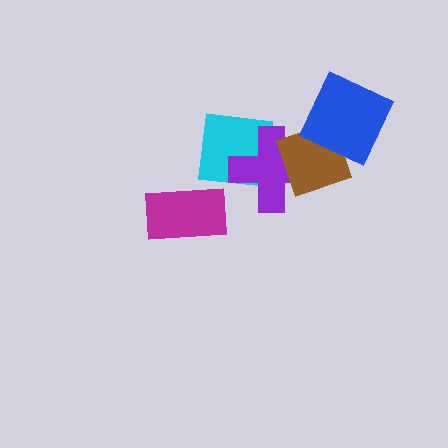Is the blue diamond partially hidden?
No, no other shape covers it.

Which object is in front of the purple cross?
The brown diamond is in front of the purple cross.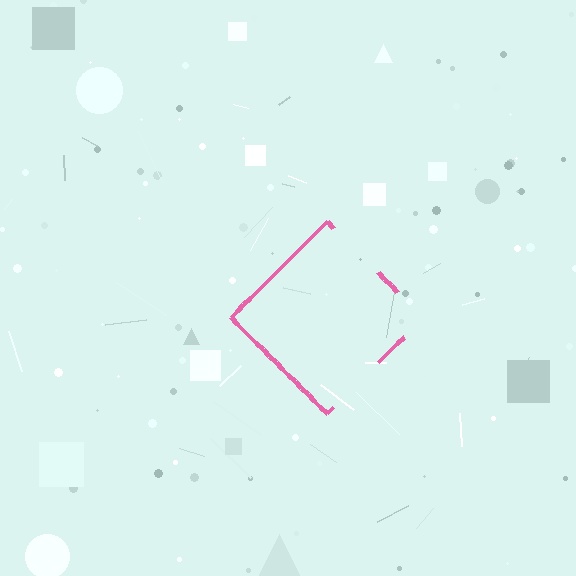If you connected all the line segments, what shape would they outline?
They would outline a diamond.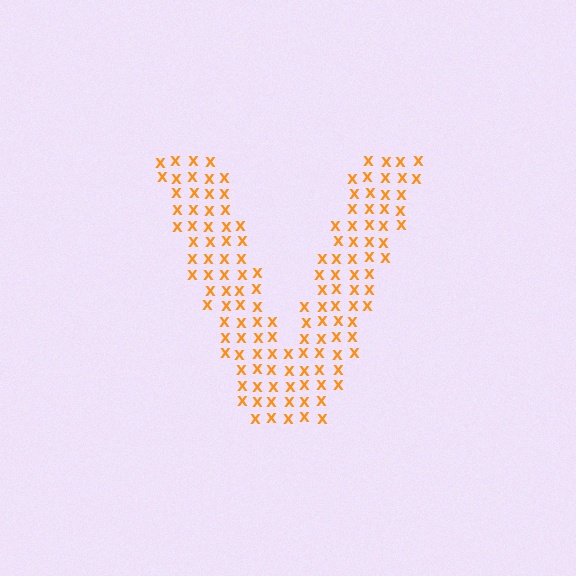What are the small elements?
The small elements are letter X's.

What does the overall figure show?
The overall figure shows the letter V.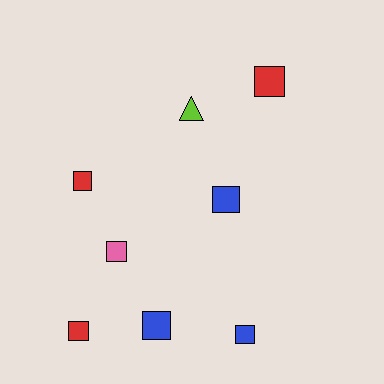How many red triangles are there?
There are no red triangles.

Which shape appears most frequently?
Square, with 7 objects.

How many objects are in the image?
There are 8 objects.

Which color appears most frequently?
Blue, with 3 objects.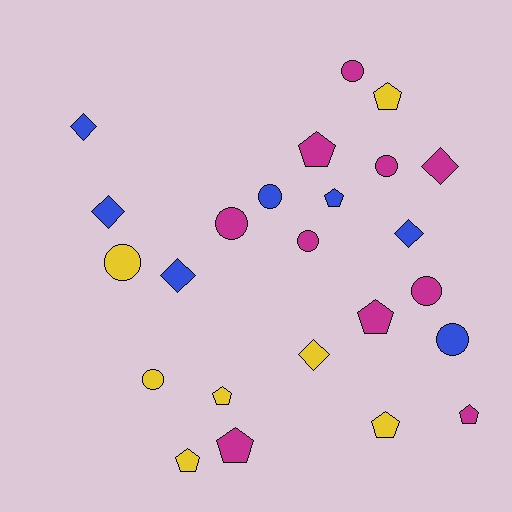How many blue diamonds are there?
There are 4 blue diamonds.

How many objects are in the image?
There are 24 objects.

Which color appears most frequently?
Magenta, with 10 objects.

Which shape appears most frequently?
Pentagon, with 9 objects.